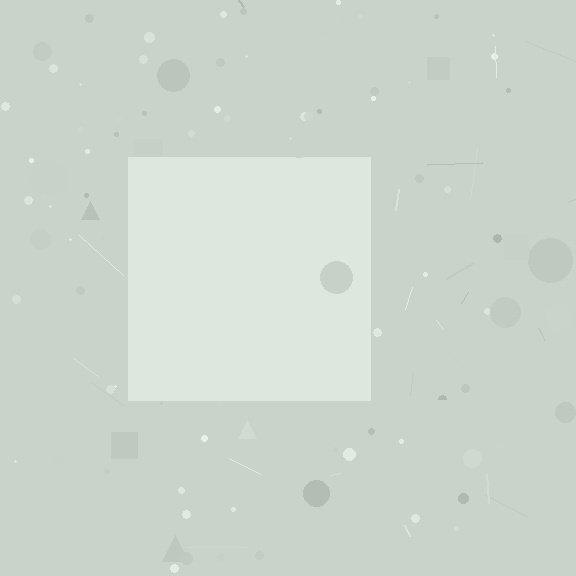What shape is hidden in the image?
A square is hidden in the image.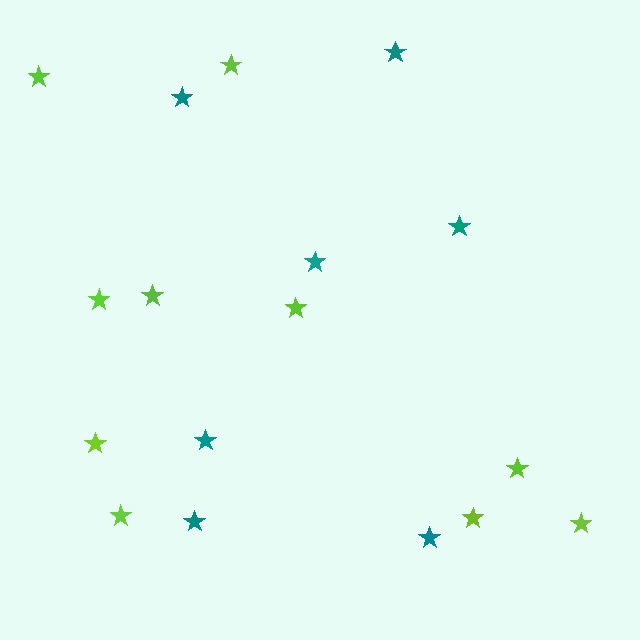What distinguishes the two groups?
There are 2 groups: one group of teal stars (7) and one group of lime stars (10).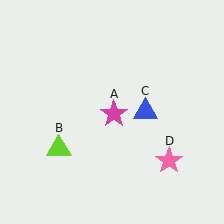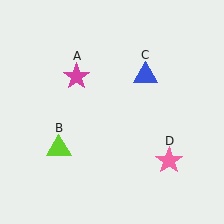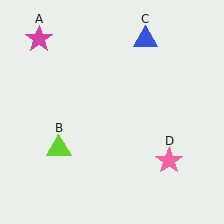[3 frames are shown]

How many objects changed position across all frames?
2 objects changed position: magenta star (object A), blue triangle (object C).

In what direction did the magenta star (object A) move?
The magenta star (object A) moved up and to the left.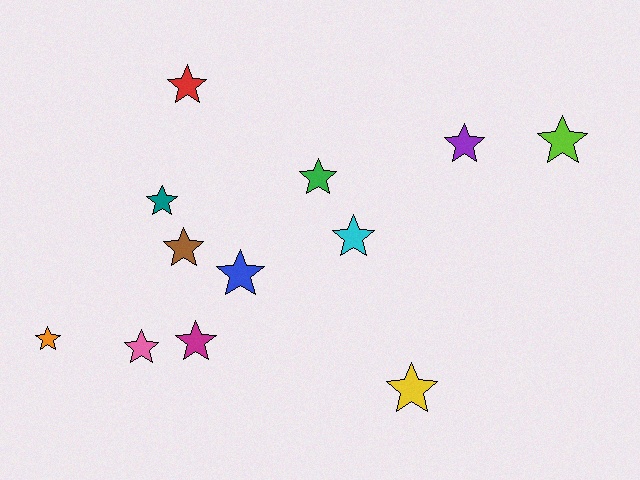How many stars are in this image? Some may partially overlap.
There are 12 stars.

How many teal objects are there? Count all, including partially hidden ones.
There is 1 teal object.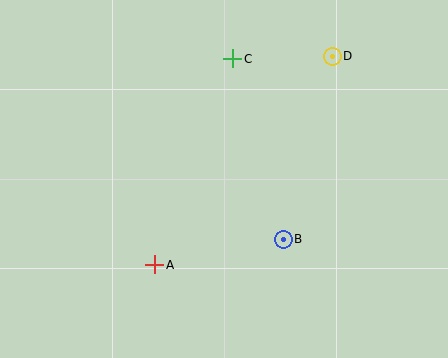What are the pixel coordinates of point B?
Point B is at (283, 239).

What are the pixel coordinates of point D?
Point D is at (332, 56).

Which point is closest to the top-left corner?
Point C is closest to the top-left corner.